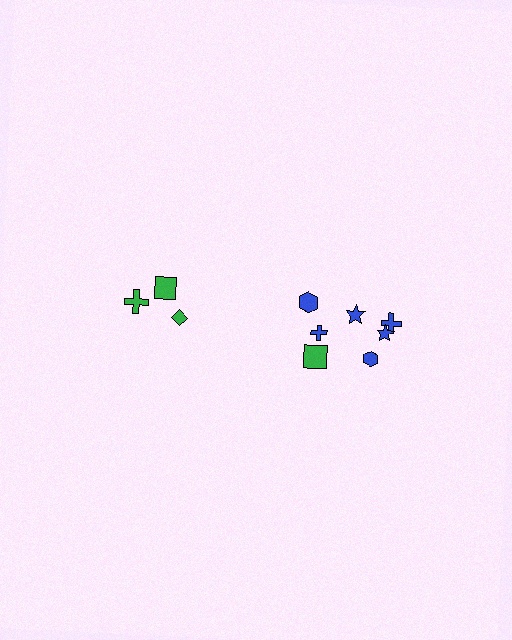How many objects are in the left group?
There are 3 objects.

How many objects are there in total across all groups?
There are 10 objects.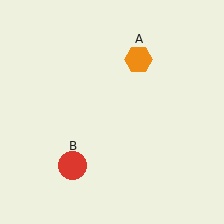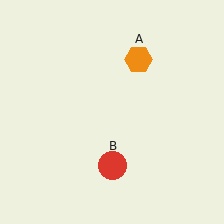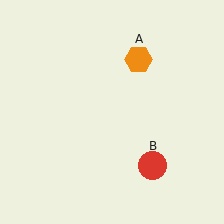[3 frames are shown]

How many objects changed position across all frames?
1 object changed position: red circle (object B).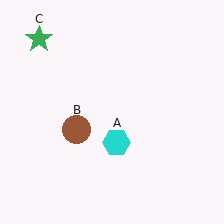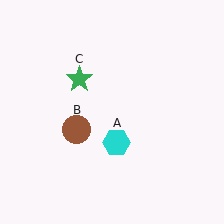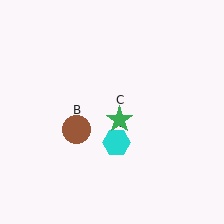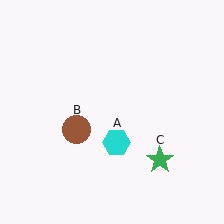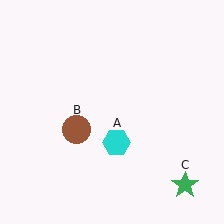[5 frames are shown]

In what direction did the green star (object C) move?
The green star (object C) moved down and to the right.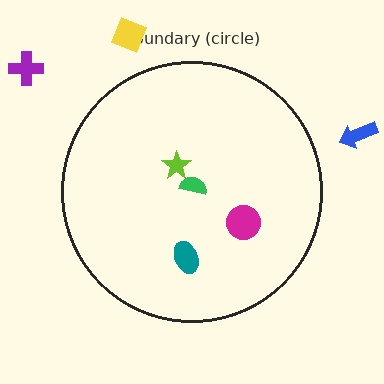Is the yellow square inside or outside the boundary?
Outside.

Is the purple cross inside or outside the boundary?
Outside.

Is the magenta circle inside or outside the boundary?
Inside.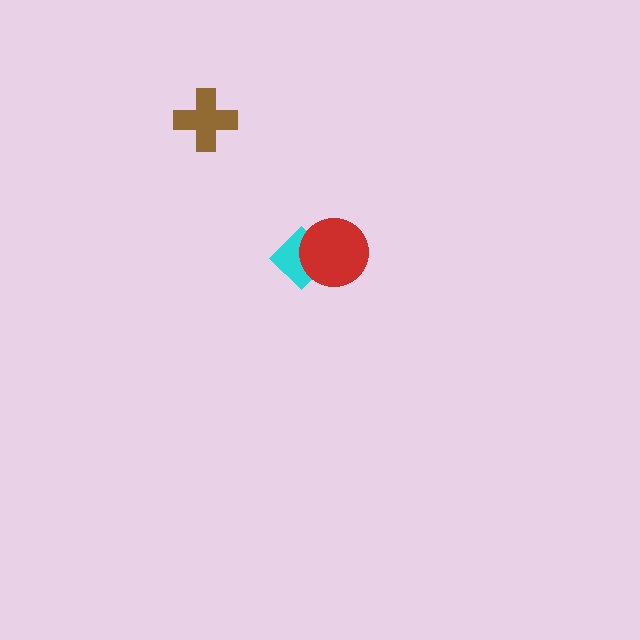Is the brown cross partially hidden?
No, no other shape covers it.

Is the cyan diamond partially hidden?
Yes, it is partially covered by another shape.